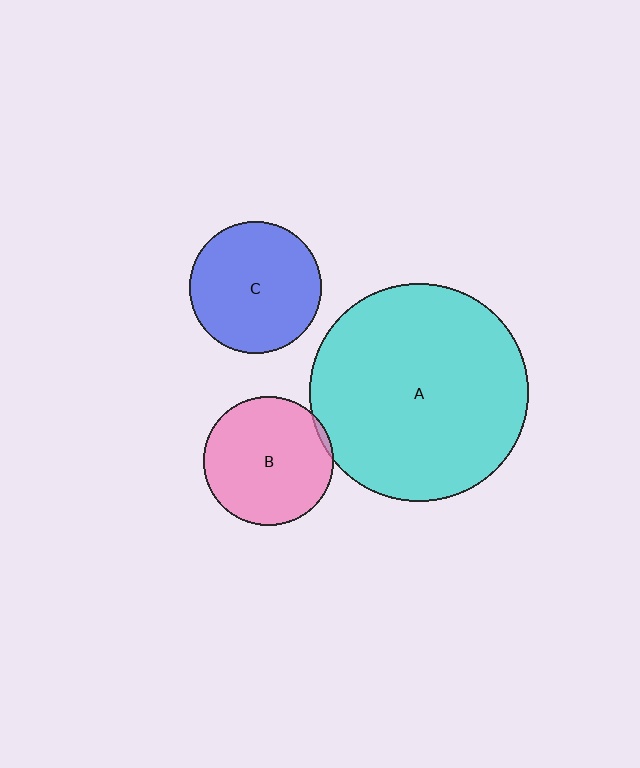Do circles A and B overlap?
Yes.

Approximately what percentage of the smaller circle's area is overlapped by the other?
Approximately 5%.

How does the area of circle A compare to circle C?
Approximately 2.8 times.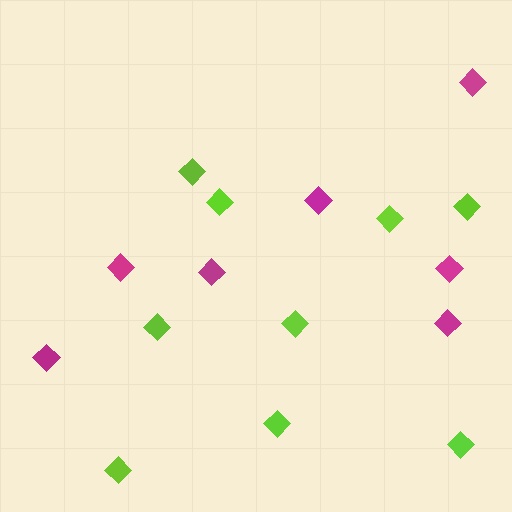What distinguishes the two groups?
There are 2 groups: one group of magenta diamonds (7) and one group of lime diamonds (9).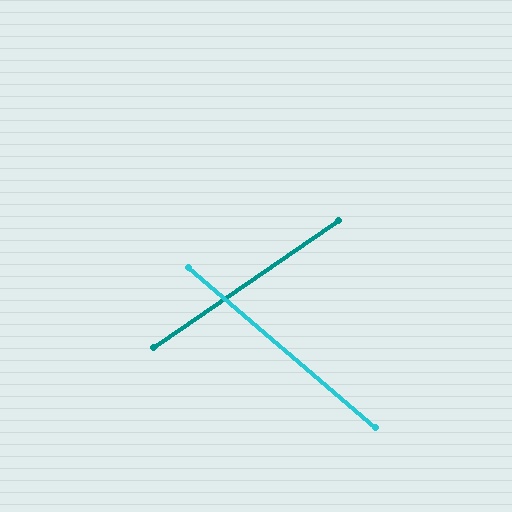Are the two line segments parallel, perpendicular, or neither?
Neither parallel nor perpendicular — they differ by about 75°.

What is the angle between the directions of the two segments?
Approximately 75 degrees.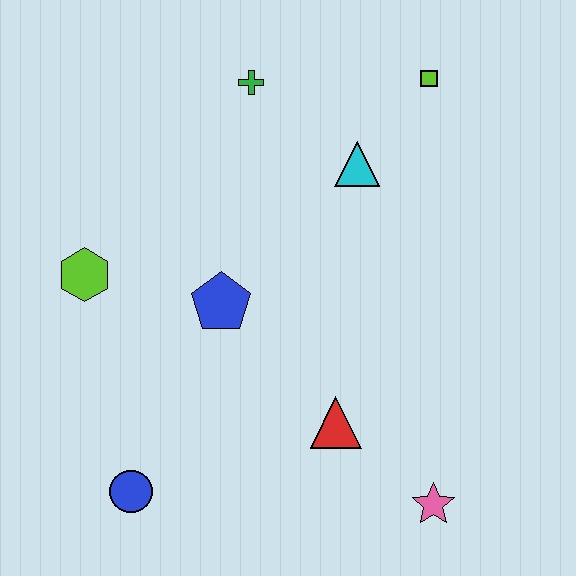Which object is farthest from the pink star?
The green cross is farthest from the pink star.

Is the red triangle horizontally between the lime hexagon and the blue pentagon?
No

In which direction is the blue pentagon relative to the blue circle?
The blue pentagon is above the blue circle.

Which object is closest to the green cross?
The cyan triangle is closest to the green cross.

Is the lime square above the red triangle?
Yes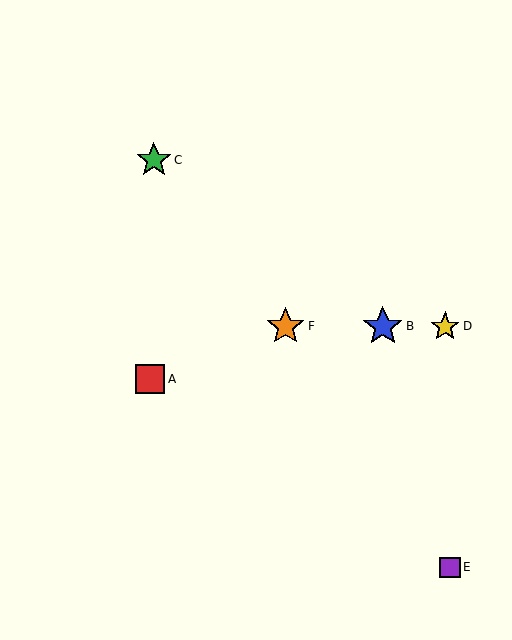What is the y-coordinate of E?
Object E is at y≈567.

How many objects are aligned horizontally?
3 objects (B, D, F) are aligned horizontally.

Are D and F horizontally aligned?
Yes, both are at y≈327.